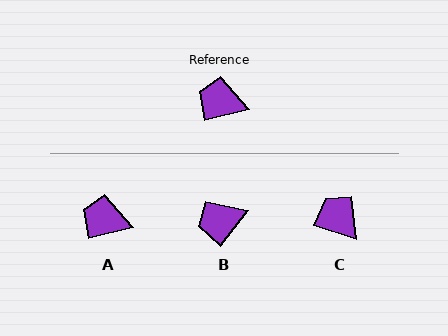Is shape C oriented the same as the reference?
No, it is off by about 33 degrees.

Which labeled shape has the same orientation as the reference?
A.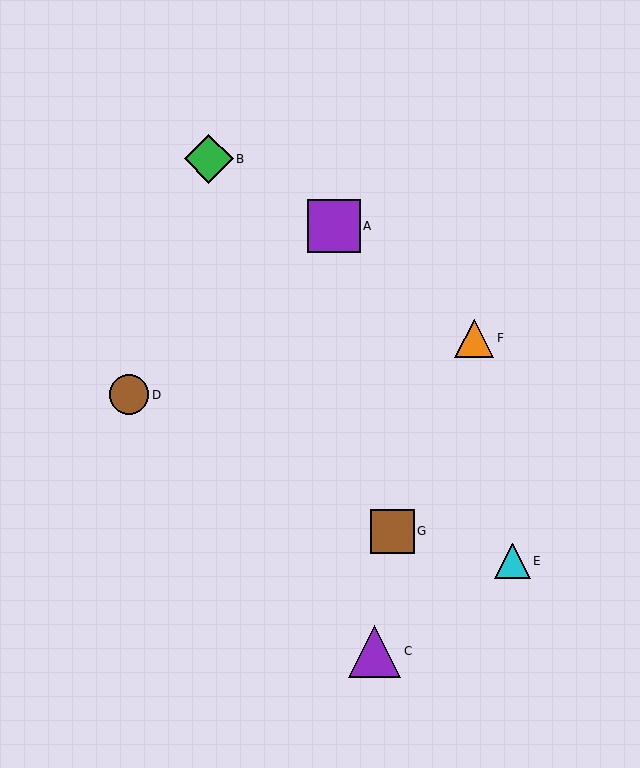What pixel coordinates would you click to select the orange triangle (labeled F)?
Click at (474, 338) to select the orange triangle F.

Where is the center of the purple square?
The center of the purple square is at (334, 226).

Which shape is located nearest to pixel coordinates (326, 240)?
The purple square (labeled A) at (334, 226) is nearest to that location.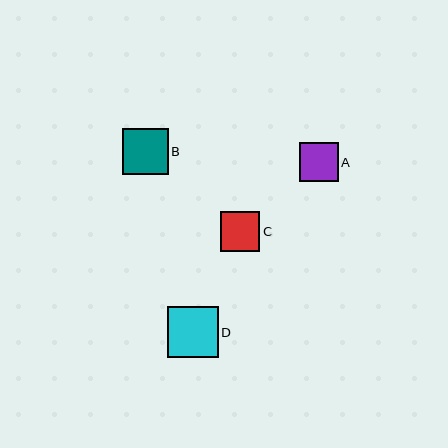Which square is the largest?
Square D is the largest with a size of approximately 51 pixels.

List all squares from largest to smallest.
From largest to smallest: D, B, C, A.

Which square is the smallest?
Square A is the smallest with a size of approximately 39 pixels.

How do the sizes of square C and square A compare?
Square C and square A are approximately the same size.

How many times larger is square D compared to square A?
Square D is approximately 1.3 times the size of square A.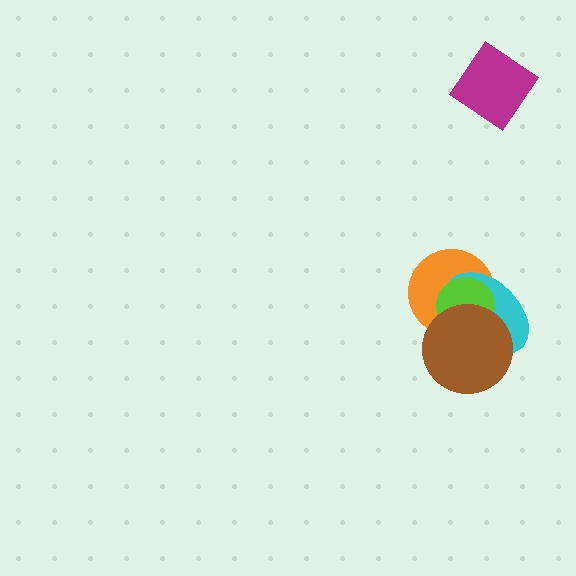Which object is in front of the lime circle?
The brown circle is in front of the lime circle.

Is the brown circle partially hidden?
No, no other shape covers it.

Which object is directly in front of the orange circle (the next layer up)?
The cyan ellipse is directly in front of the orange circle.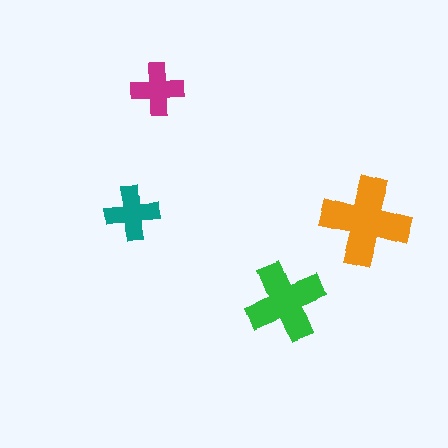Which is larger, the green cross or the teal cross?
The green one.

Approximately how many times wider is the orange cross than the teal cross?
About 1.5 times wider.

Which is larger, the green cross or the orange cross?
The orange one.